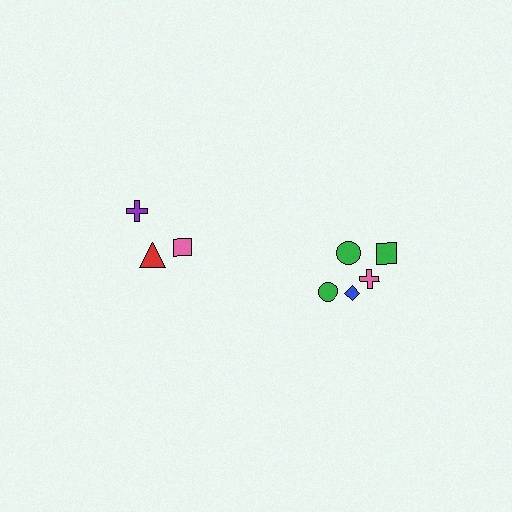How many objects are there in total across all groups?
There are 9 objects.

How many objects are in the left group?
There are 3 objects.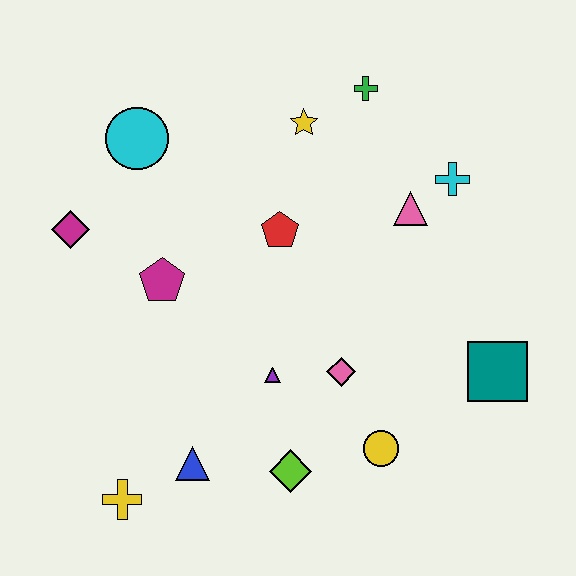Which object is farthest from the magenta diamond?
The teal square is farthest from the magenta diamond.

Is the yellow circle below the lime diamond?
No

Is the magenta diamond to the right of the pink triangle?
No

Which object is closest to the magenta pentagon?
The magenta diamond is closest to the magenta pentagon.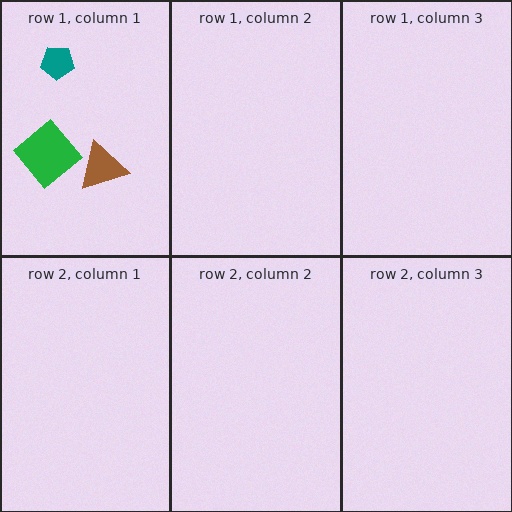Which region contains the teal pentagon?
The row 1, column 1 region.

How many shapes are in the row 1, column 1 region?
3.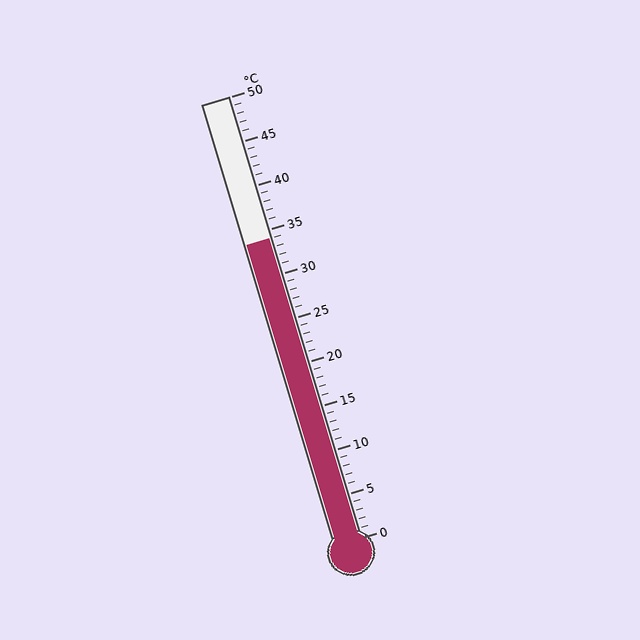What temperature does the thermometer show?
The thermometer shows approximately 34°C.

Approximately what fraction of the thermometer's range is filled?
The thermometer is filled to approximately 70% of its range.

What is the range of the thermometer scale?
The thermometer scale ranges from 0°C to 50°C.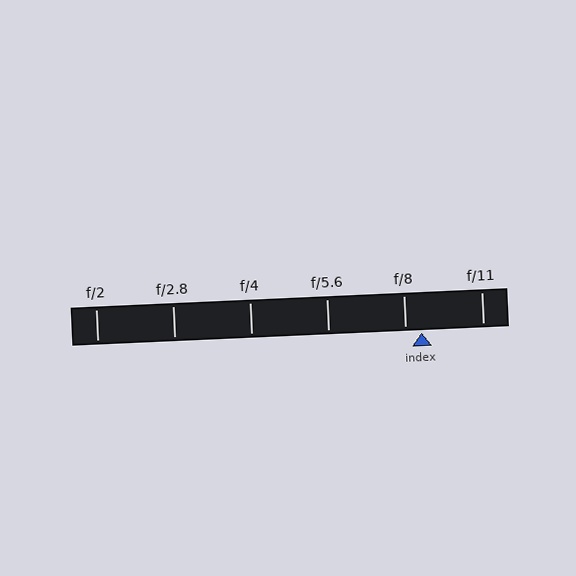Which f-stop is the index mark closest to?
The index mark is closest to f/8.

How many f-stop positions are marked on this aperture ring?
There are 6 f-stop positions marked.